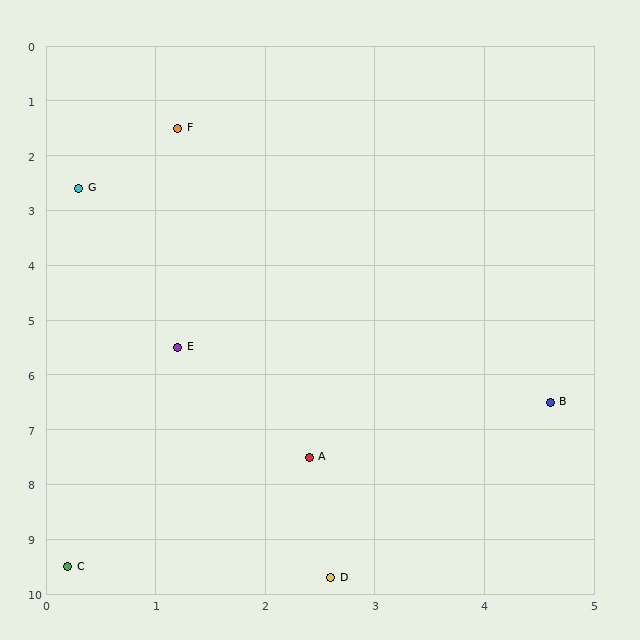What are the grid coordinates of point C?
Point C is at approximately (0.2, 9.5).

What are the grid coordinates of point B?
Point B is at approximately (4.6, 6.5).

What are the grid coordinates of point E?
Point E is at approximately (1.2, 5.5).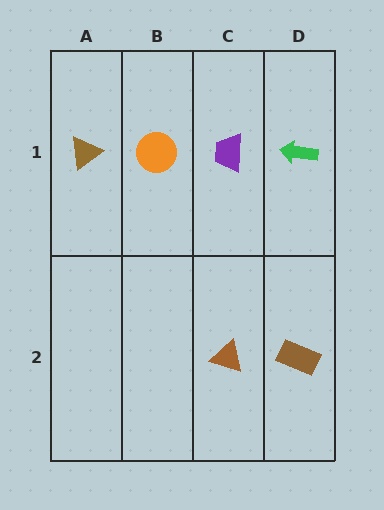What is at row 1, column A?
A brown triangle.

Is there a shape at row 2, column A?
No, that cell is empty.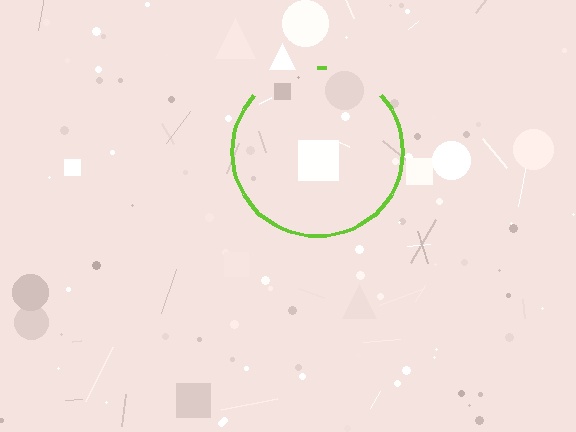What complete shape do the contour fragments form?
The contour fragments form a circle.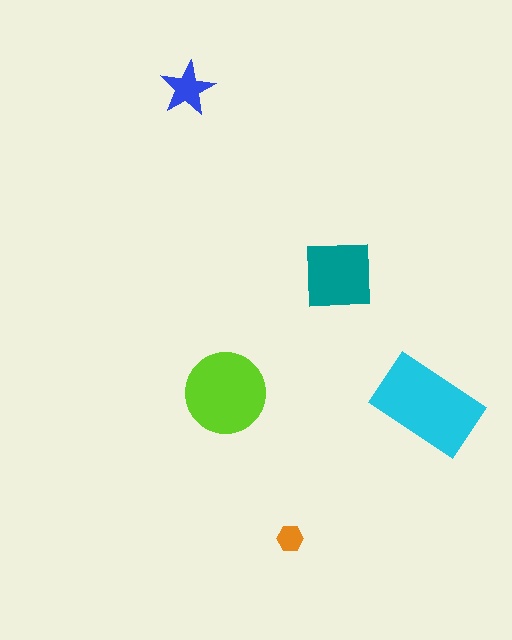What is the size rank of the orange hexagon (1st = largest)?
5th.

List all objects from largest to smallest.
The cyan rectangle, the lime circle, the teal square, the blue star, the orange hexagon.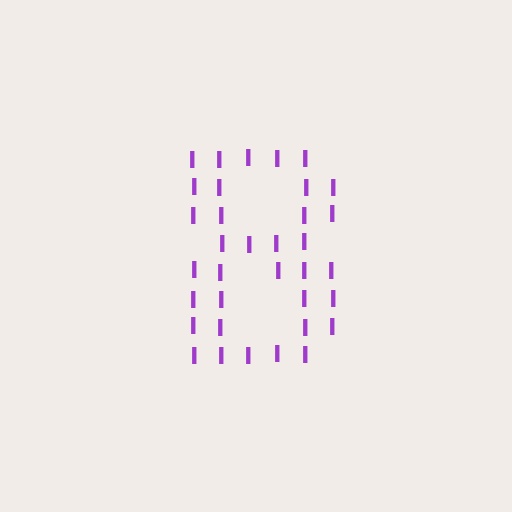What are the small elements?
The small elements are letter I's.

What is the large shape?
The large shape is the digit 8.